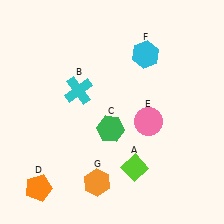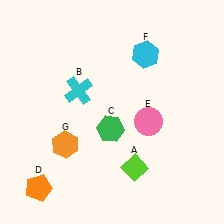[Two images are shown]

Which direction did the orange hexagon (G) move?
The orange hexagon (G) moved up.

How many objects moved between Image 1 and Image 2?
1 object moved between the two images.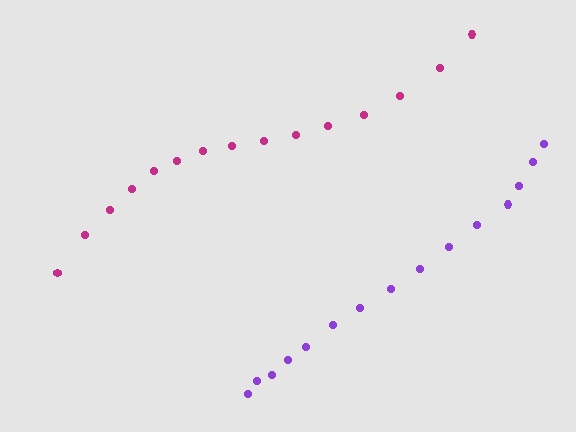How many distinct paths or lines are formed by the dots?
There are 2 distinct paths.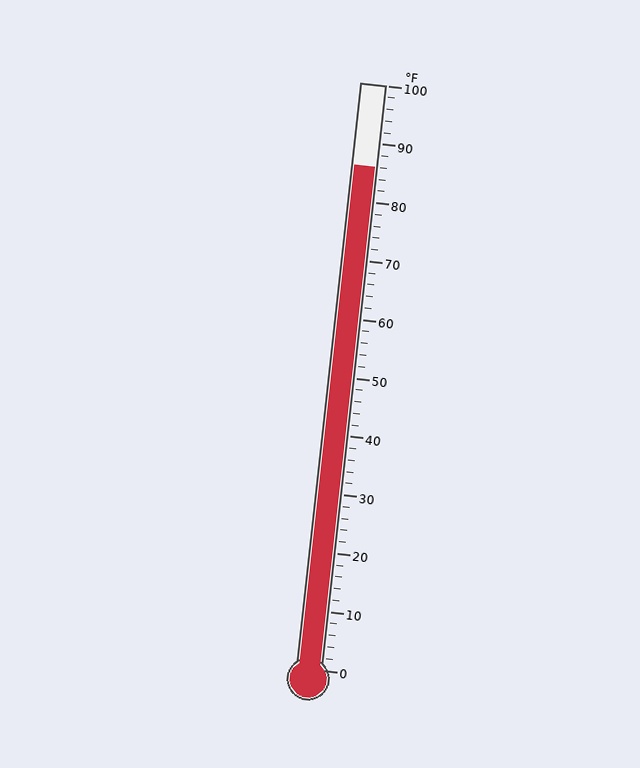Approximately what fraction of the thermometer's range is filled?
The thermometer is filled to approximately 85% of its range.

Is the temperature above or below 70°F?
The temperature is above 70°F.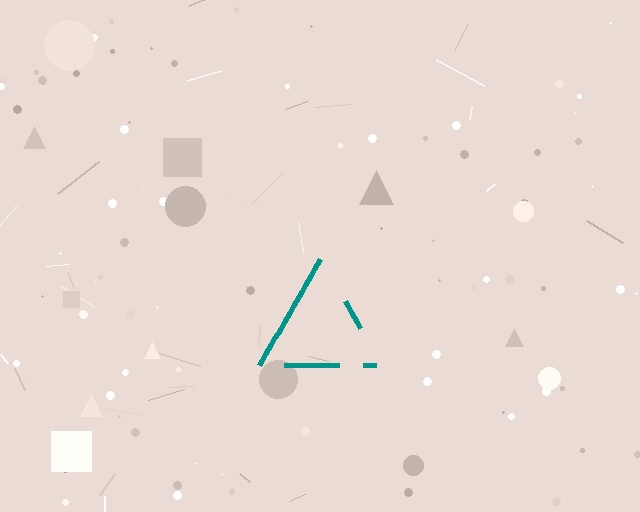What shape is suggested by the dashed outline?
The dashed outline suggests a triangle.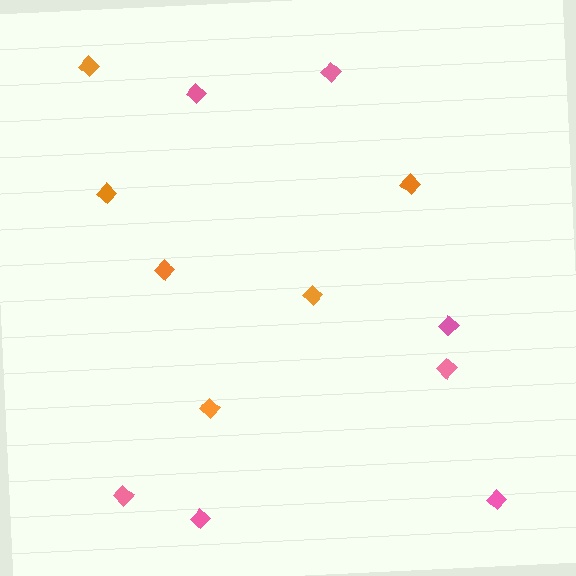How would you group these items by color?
There are 2 groups: one group of orange diamonds (6) and one group of pink diamonds (7).